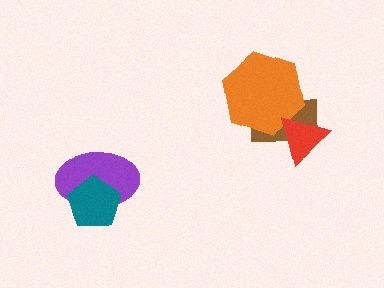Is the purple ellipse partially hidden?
Yes, it is partially covered by another shape.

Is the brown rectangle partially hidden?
Yes, it is partially covered by another shape.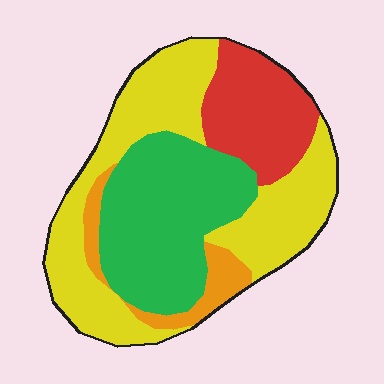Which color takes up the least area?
Orange, at roughly 10%.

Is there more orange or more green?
Green.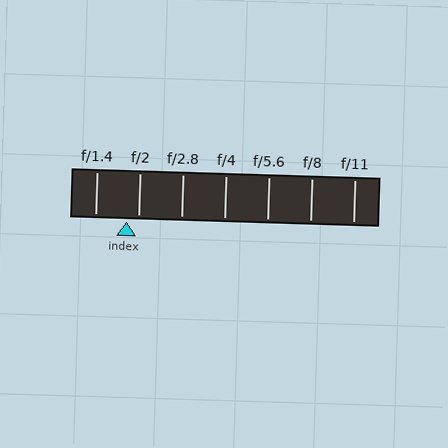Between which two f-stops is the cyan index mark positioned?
The index mark is between f/1.4 and f/2.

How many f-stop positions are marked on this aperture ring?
There are 7 f-stop positions marked.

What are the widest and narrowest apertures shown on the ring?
The widest aperture shown is f/1.4 and the narrowest is f/11.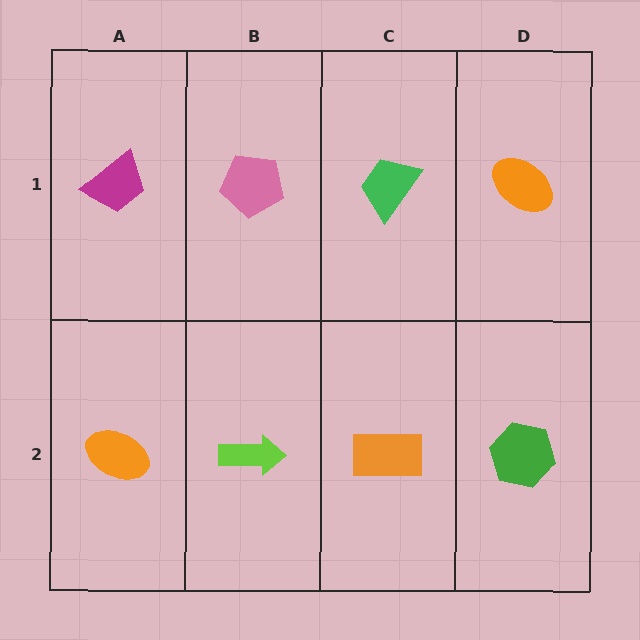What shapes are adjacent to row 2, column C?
A green trapezoid (row 1, column C), a lime arrow (row 2, column B), a green hexagon (row 2, column D).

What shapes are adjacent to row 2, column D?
An orange ellipse (row 1, column D), an orange rectangle (row 2, column C).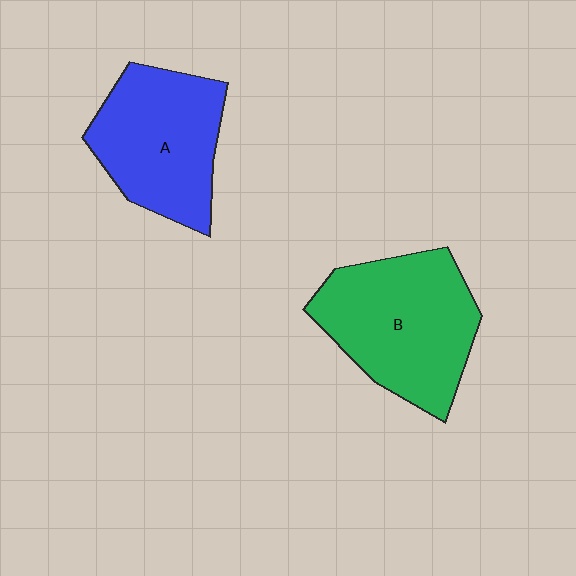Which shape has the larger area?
Shape B (green).